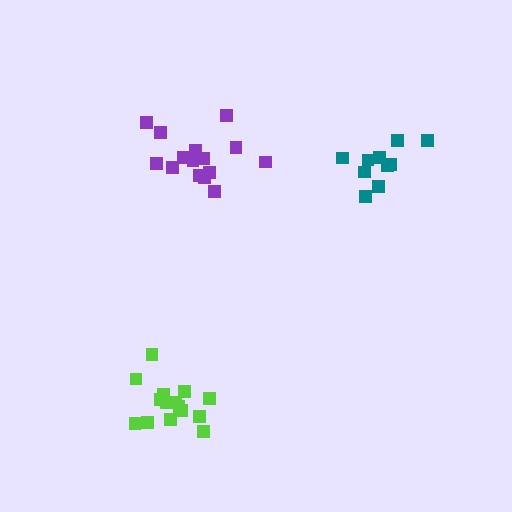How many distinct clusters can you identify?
There are 3 distinct clusters.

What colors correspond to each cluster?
The clusters are colored: purple, teal, lime.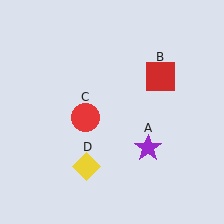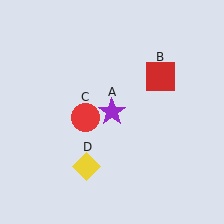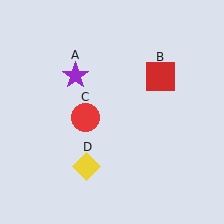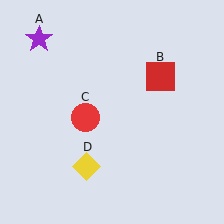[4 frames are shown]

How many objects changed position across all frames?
1 object changed position: purple star (object A).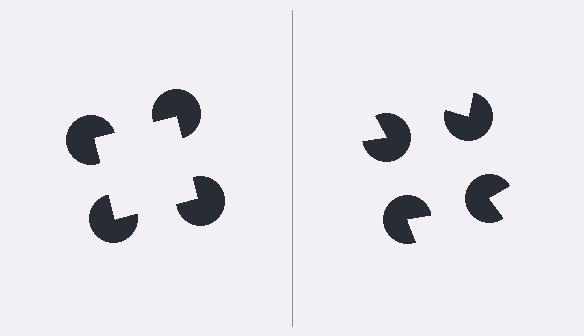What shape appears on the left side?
An illusory square.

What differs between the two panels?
The pac-man discs are positioned identically on both sides; only the wedge orientations differ. On the left they align to a square; on the right they are misaligned.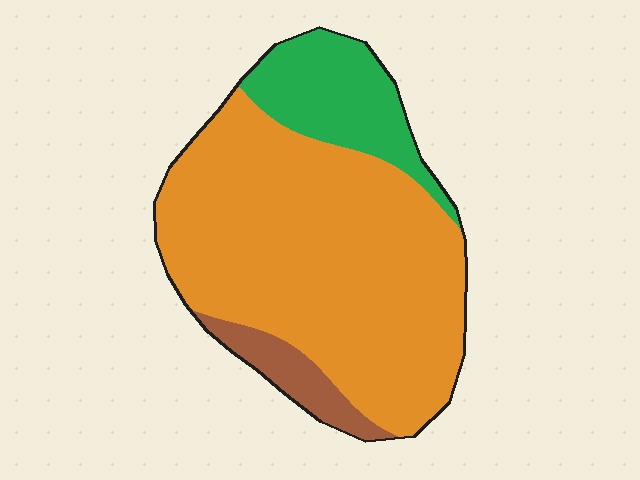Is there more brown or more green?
Green.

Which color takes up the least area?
Brown, at roughly 10%.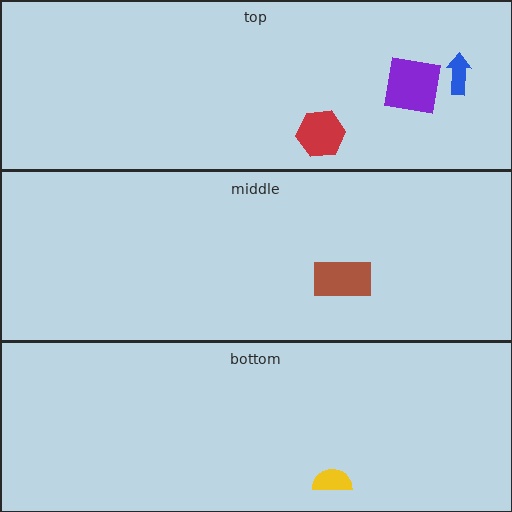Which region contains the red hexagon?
The top region.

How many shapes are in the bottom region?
1.